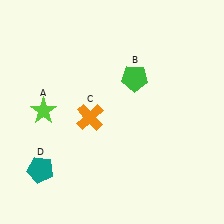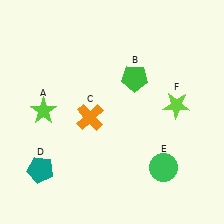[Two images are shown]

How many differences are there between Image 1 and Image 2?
There are 2 differences between the two images.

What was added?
A green circle (E), a lime star (F) were added in Image 2.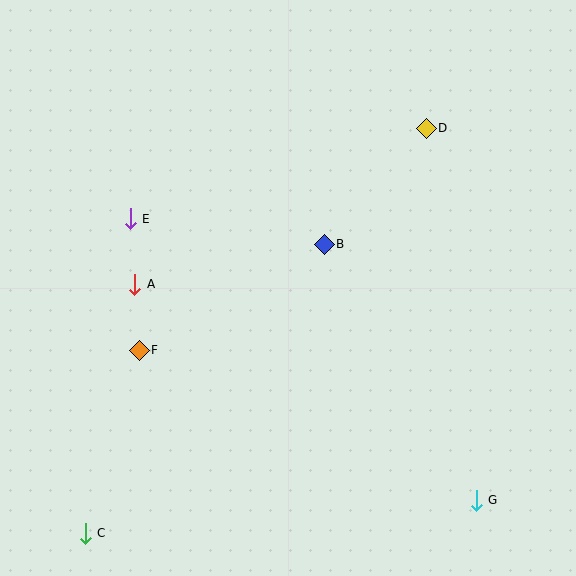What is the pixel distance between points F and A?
The distance between F and A is 66 pixels.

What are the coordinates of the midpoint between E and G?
The midpoint between E and G is at (303, 359).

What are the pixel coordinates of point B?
Point B is at (324, 244).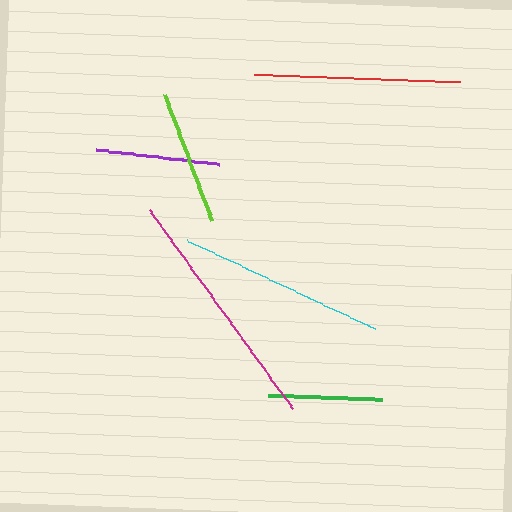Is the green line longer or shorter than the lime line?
The lime line is longer than the green line.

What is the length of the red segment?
The red segment is approximately 206 pixels long.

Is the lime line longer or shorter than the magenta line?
The magenta line is longer than the lime line.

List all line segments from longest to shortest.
From longest to shortest: magenta, cyan, red, lime, purple, green.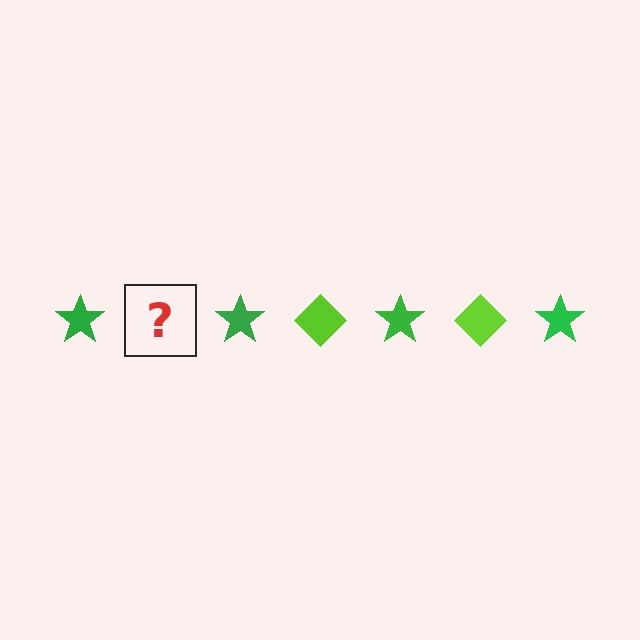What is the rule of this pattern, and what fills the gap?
The rule is that the pattern alternates between green star and lime diamond. The gap should be filled with a lime diamond.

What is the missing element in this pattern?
The missing element is a lime diamond.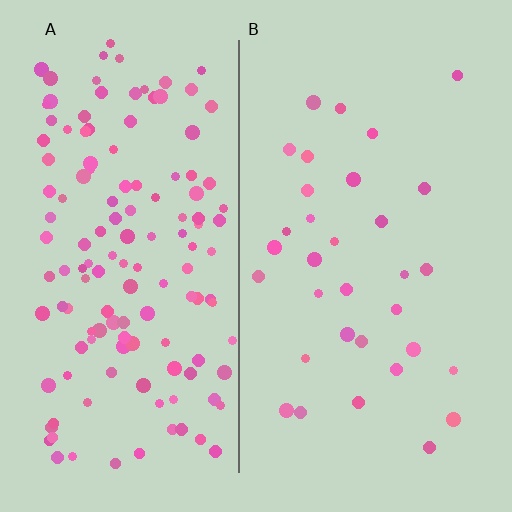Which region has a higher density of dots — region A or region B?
A (the left).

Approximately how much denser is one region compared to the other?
Approximately 4.2× — region A over region B.